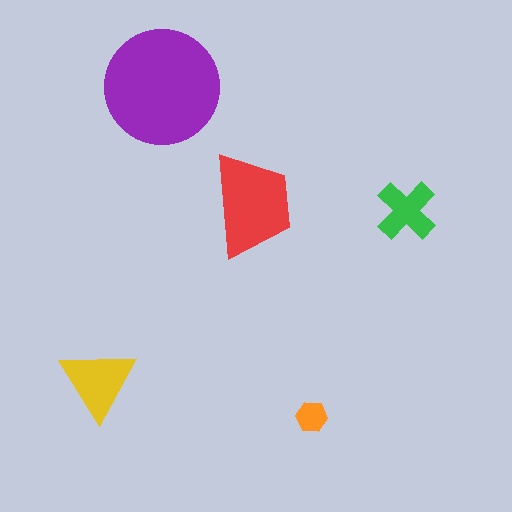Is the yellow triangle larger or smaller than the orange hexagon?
Larger.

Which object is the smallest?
The orange hexagon.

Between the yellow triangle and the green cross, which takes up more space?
The yellow triangle.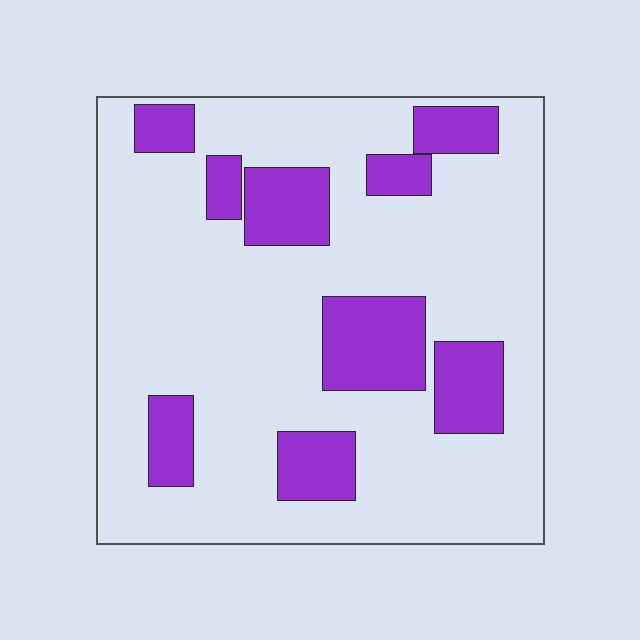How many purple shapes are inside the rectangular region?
9.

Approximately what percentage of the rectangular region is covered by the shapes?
Approximately 20%.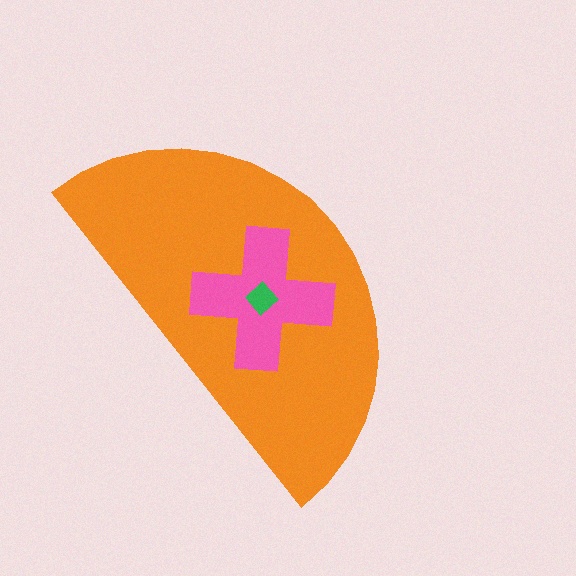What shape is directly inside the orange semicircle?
The pink cross.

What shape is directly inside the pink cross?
The green diamond.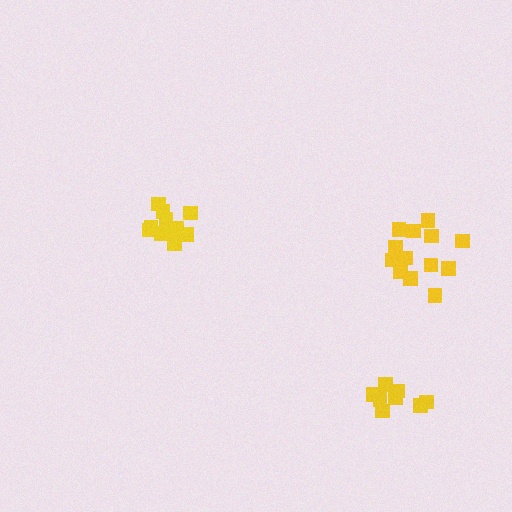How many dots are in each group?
Group 1: 8 dots, Group 2: 13 dots, Group 3: 11 dots (32 total).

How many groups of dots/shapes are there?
There are 3 groups.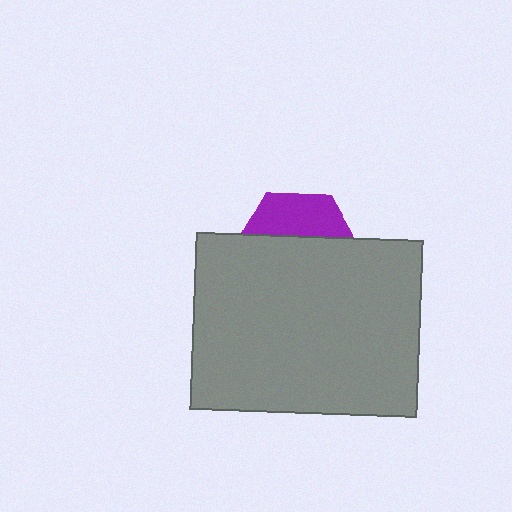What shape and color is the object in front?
The object in front is a gray rectangle.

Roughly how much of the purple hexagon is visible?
A small part of it is visible (roughly 33%).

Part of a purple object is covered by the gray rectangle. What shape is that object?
It is a hexagon.